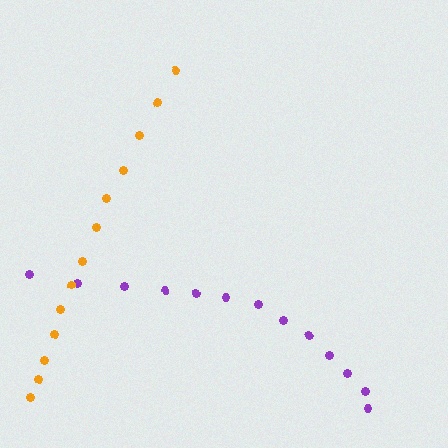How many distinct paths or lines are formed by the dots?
There are 2 distinct paths.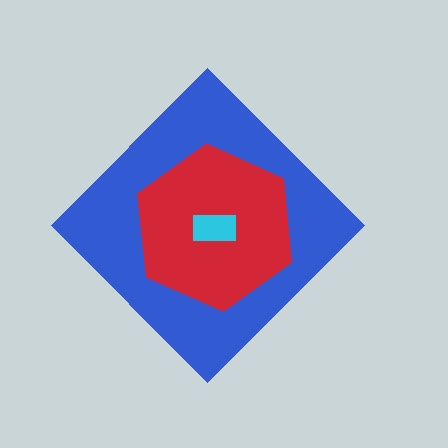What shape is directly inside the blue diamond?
The red hexagon.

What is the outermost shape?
The blue diamond.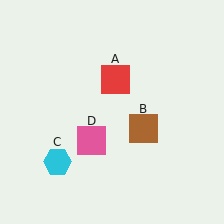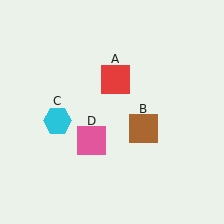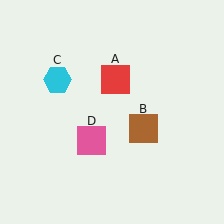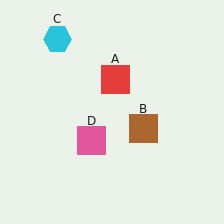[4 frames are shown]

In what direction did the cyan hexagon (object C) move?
The cyan hexagon (object C) moved up.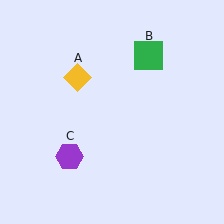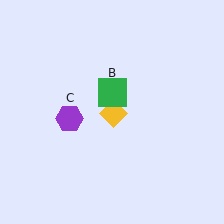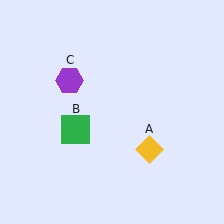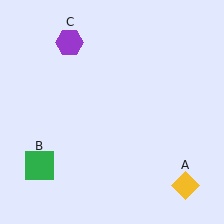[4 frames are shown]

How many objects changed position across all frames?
3 objects changed position: yellow diamond (object A), green square (object B), purple hexagon (object C).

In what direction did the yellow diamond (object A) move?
The yellow diamond (object A) moved down and to the right.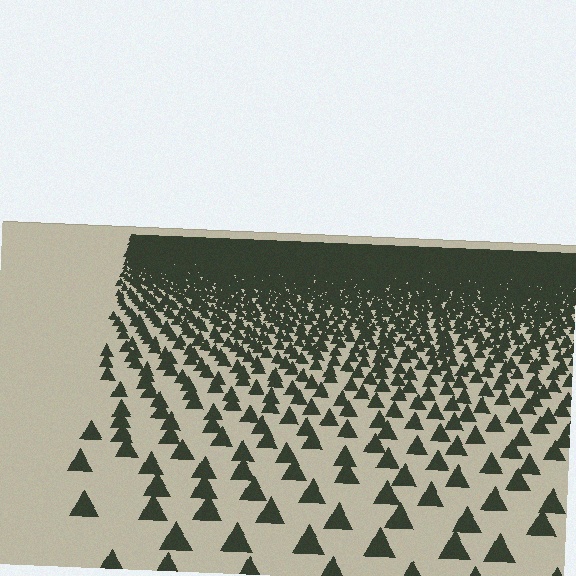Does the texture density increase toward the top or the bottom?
Density increases toward the top.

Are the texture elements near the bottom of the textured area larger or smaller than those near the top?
Larger. Near the bottom, elements are closer to the viewer and appear at a bigger on-screen size.